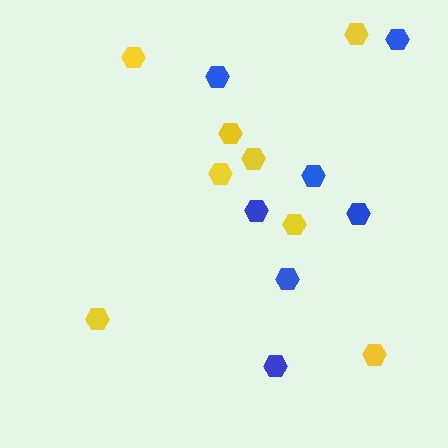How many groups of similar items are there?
There are 2 groups: one group of yellow hexagons (8) and one group of blue hexagons (7).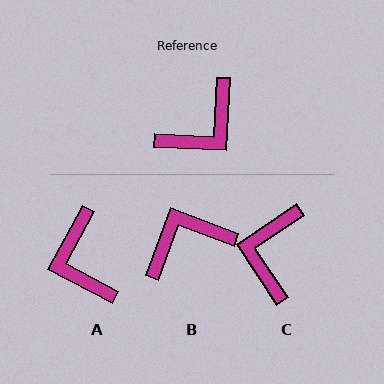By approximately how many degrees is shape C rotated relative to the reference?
Approximately 143 degrees clockwise.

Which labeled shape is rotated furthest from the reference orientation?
B, about 162 degrees away.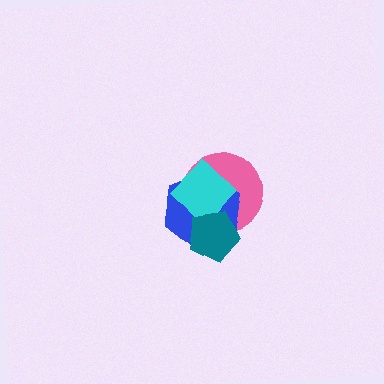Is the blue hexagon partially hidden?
Yes, it is partially covered by another shape.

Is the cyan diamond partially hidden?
Yes, it is partially covered by another shape.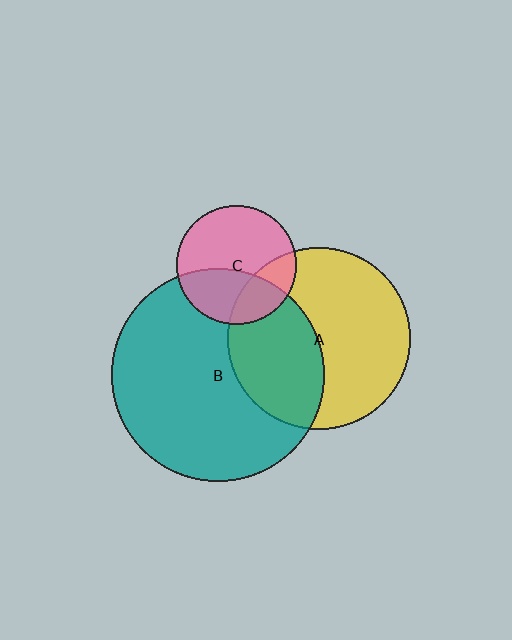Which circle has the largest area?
Circle B (teal).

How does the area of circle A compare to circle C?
Approximately 2.3 times.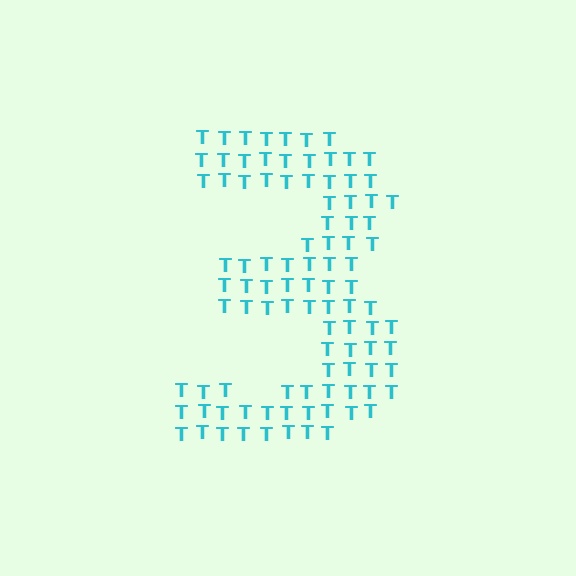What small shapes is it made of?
It is made of small letter T's.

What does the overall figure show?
The overall figure shows the digit 3.